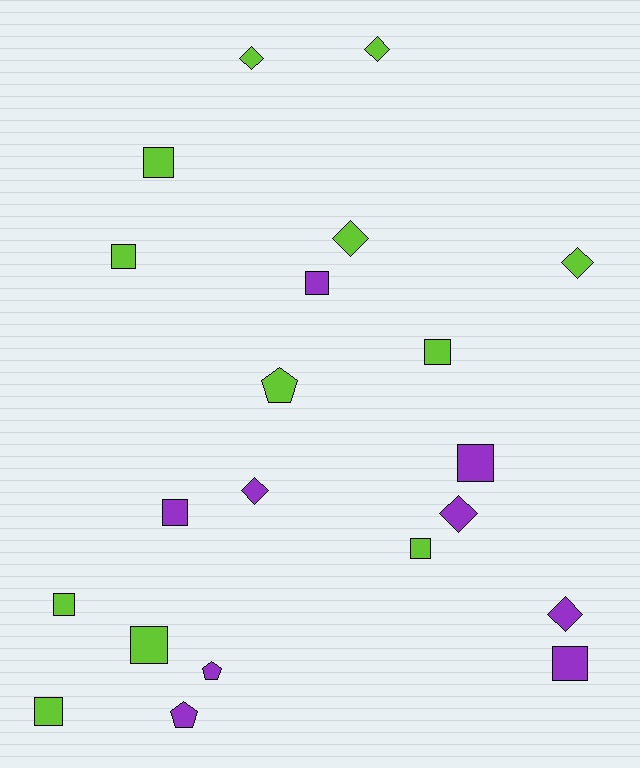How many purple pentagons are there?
There are 2 purple pentagons.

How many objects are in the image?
There are 21 objects.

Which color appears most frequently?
Lime, with 12 objects.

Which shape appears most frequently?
Square, with 11 objects.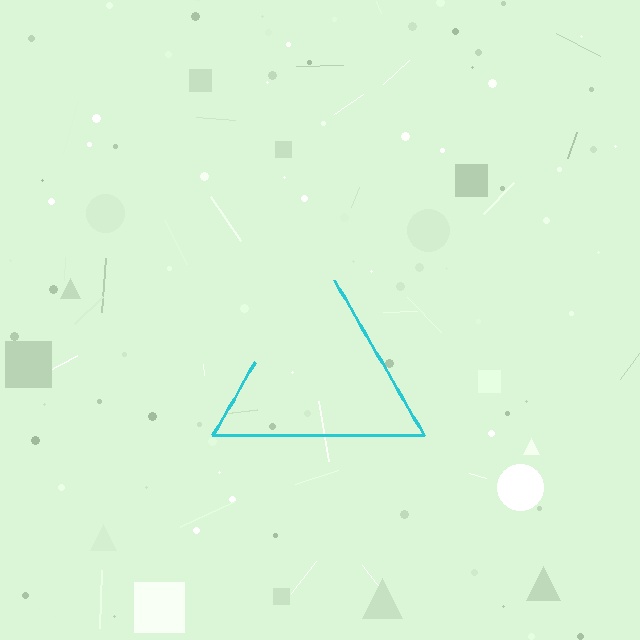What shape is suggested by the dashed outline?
The dashed outline suggests a triangle.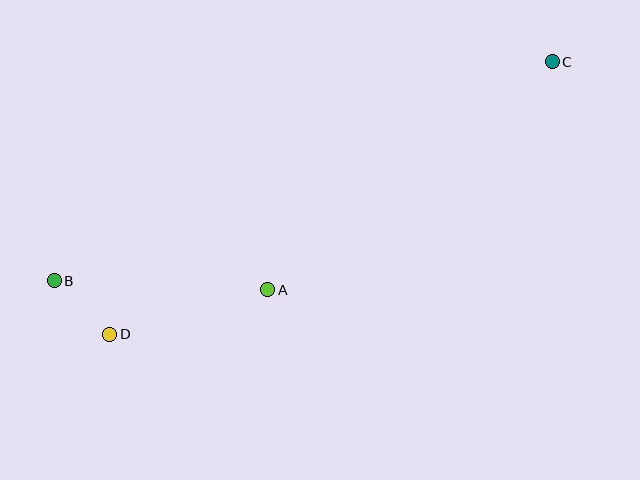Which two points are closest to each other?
Points B and D are closest to each other.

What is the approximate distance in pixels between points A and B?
The distance between A and B is approximately 214 pixels.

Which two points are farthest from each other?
Points B and C are farthest from each other.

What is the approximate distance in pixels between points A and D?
The distance between A and D is approximately 165 pixels.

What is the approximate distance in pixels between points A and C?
The distance between A and C is approximately 365 pixels.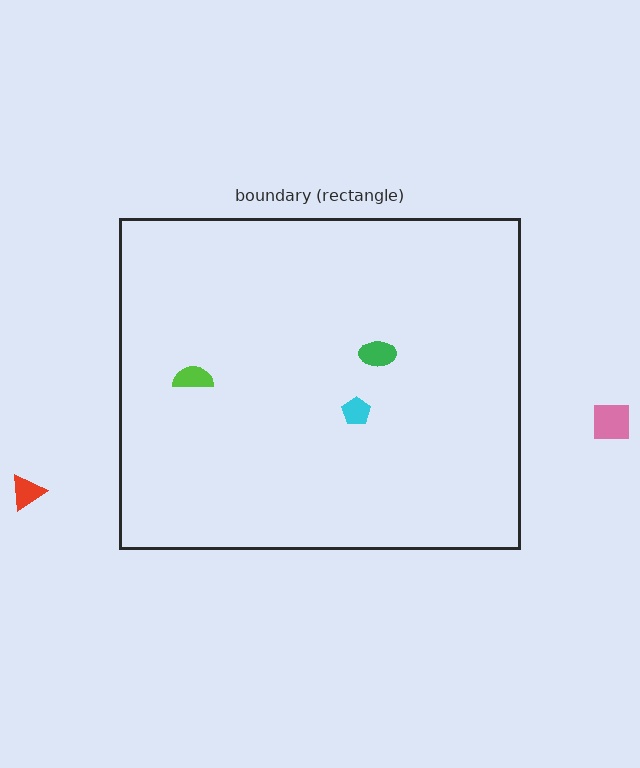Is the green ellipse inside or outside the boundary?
Inside.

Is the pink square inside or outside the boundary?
Outside.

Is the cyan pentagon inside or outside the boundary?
Inside.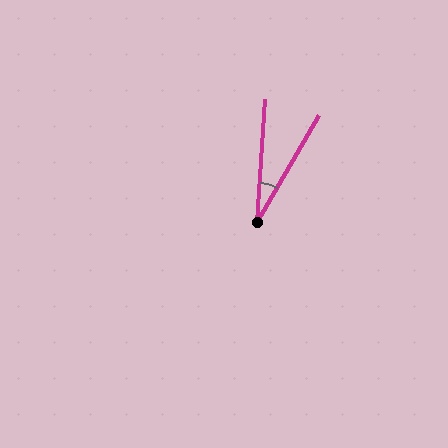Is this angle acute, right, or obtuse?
It is acute.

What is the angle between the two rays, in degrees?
Approximately 27 degrees.